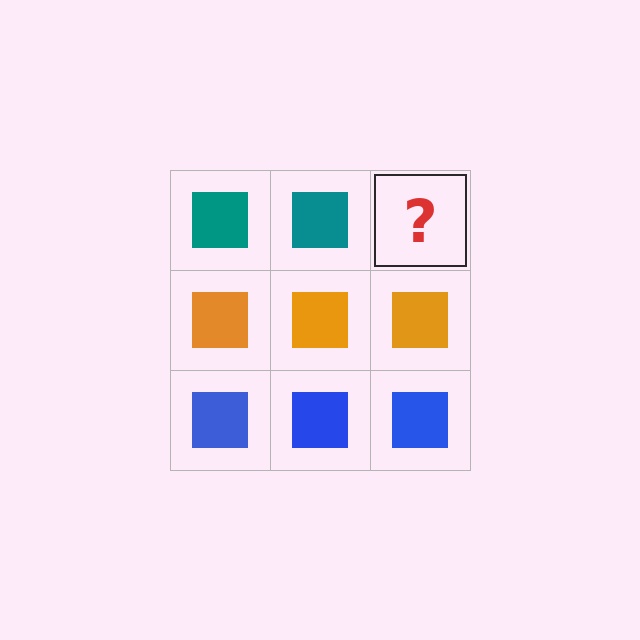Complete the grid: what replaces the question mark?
The question mark should be replaced with a teal square.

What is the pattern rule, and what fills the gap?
The rule is that each row has a consistent color. The gap should be filled with a teal square.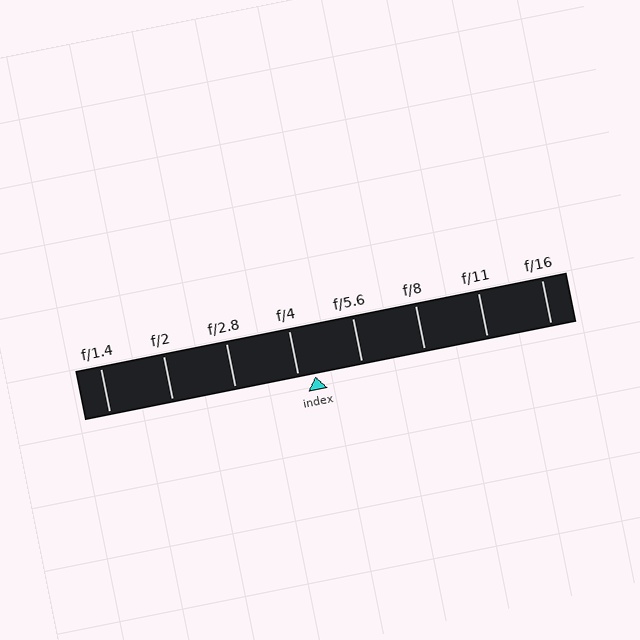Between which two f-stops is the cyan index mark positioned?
The index mark is between f/4 and f/5.6.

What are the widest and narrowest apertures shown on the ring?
The widest aperture shown is f/1.4 and the narrowest is f/16.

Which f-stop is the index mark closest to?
The index mark is closest to f/4.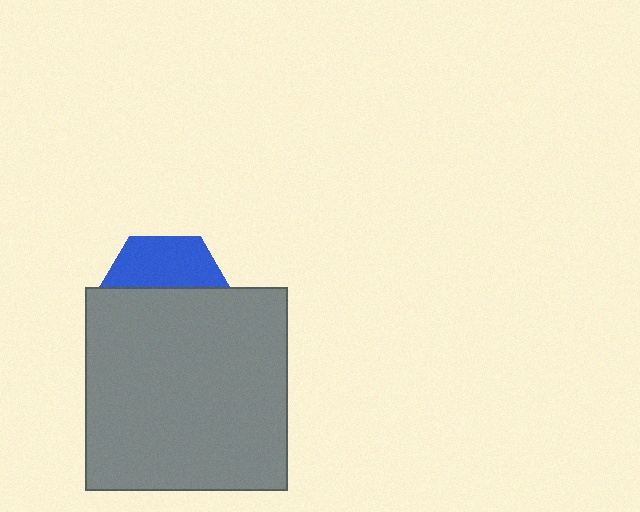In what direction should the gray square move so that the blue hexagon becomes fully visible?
The gray square should move down. That is the shortest direction to clear the overlap and leave the blue hexagon fully visible.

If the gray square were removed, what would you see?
You would see the complete blue hexagon.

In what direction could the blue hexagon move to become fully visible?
The blue hexagon could move up. That would shift it out from behind the gray square entirely.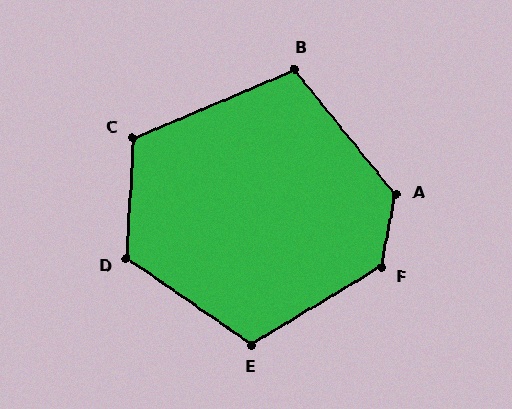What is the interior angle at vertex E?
Approximately 114 degrees (obtuse).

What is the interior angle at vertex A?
Approximately 130 degrees (obtuse).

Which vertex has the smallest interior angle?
B, at approximately 106 degrees.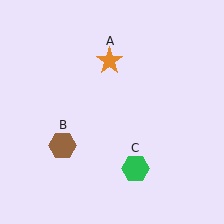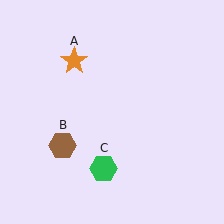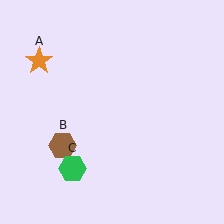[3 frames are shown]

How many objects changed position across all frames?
2 objects changed position: orange star (object A), green hexagon (object C).